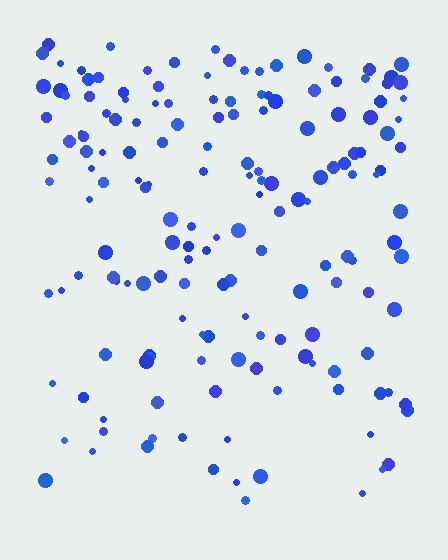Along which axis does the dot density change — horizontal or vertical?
Vertical.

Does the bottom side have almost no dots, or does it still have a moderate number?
Still a moderate number, just noticeably fewer than the top.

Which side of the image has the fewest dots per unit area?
The bottom.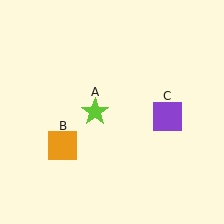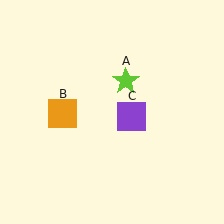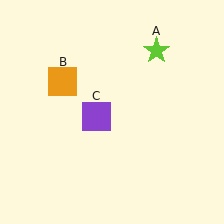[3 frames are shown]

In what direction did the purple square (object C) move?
The purple square (object C) moved left.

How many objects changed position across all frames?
3 objects changed position: lime star (object A), orange square (object B), purple square (object C).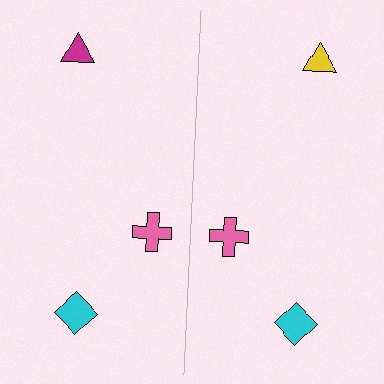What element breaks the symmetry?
The yellow triangle on the right side breaks the symmetry — its mirror counterpart is magenta.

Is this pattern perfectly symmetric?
No, the pattern is not perfectly symmetric. The yellow triangle on the right side breaks the symmetry — its mirror counterpart is magenta.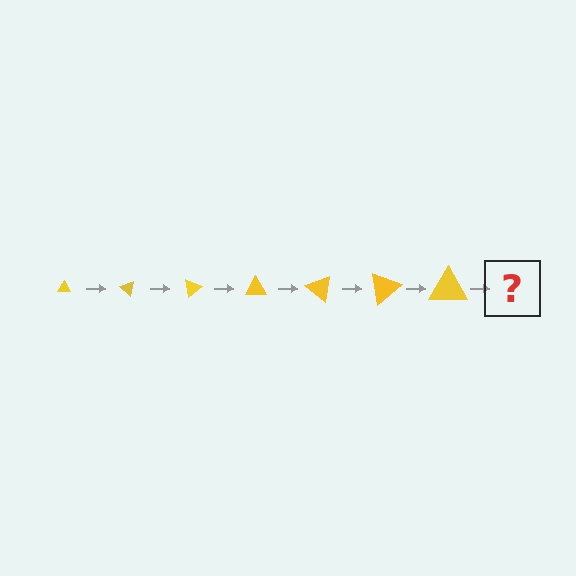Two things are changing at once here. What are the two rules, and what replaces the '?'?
The two rules are that the triangle grows larger each step and it rotates 40 degrees each step. The '?' should be a triangle, larger than the previous one and rotated 280 degrees from the start.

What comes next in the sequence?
The next element should be a triangle, larger than the previous one and rotated 280 degrees from the start.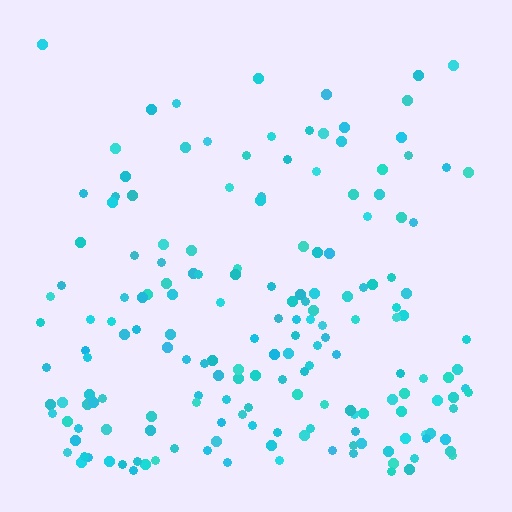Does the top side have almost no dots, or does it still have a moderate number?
Still a moderate number, just noticeably fewer than the bottom.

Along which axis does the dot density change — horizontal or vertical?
Vertical.